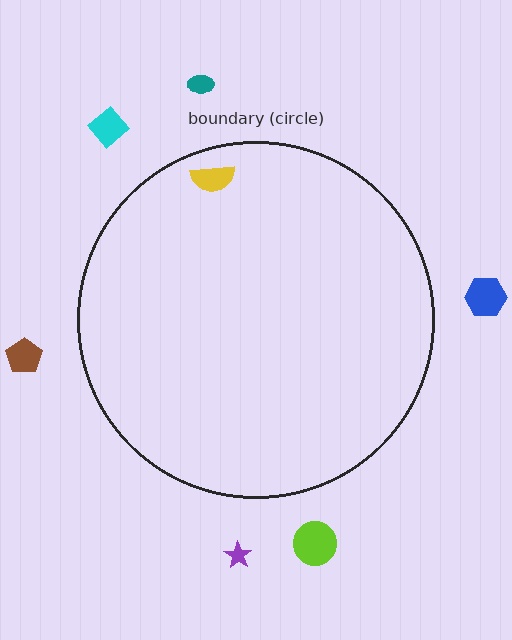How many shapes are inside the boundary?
1 inside, 6 outside.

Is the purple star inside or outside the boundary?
Outside.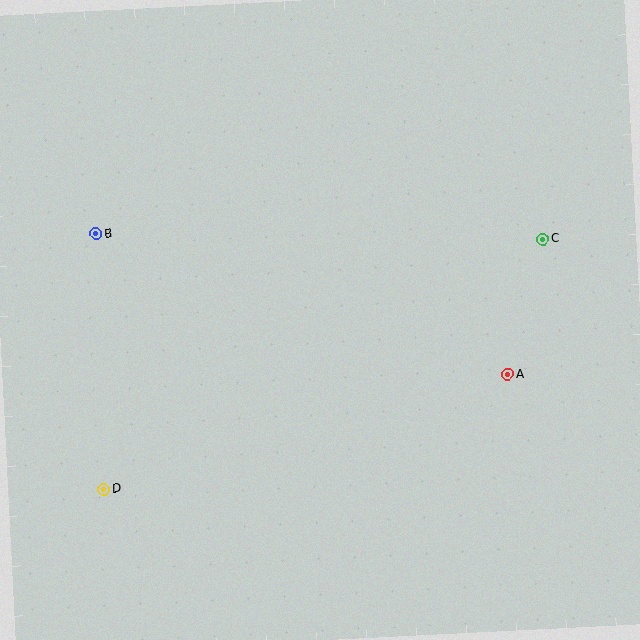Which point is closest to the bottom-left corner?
Point D is closest to the bottom-left corner.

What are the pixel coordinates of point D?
Point D is at (104, 489).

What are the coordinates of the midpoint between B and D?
The midpoint between B and D is at (100, 362).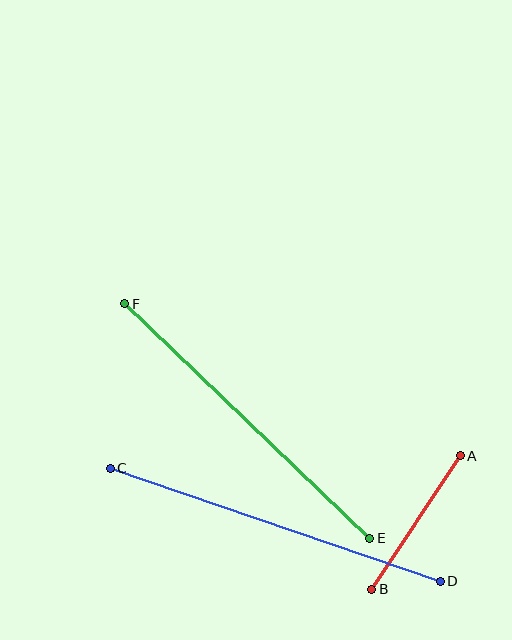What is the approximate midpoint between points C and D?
The midpoint is at approximately (275, 525) pixels.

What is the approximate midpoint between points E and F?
The midpoint is at approximately (247, 421) pixels.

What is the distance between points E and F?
The distance is approximately 339 pixels.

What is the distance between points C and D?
The distance is approximately 349 pixels.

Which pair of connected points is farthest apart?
Points C and D are farthest apart.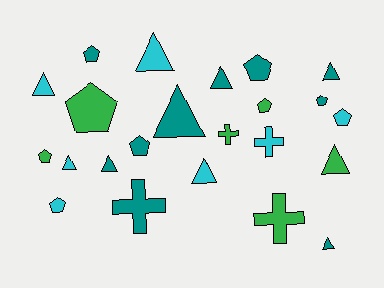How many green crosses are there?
There are 2 green crosses.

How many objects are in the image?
There are 23 objects.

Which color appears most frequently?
Teal, with 10 objects.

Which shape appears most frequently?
Triangle, with 10 objects.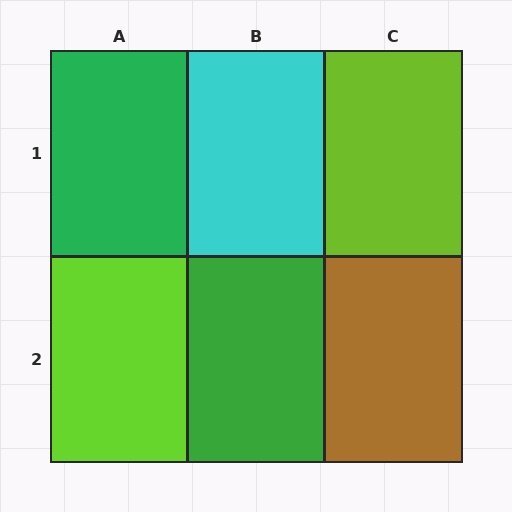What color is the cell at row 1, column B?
Cyan.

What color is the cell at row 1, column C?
Lime.